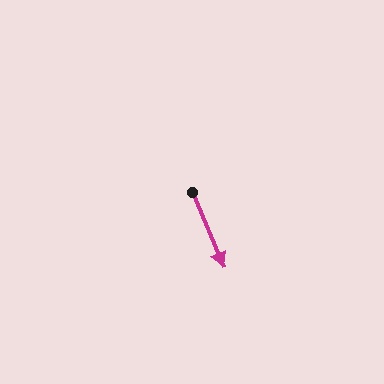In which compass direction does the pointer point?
Southeast.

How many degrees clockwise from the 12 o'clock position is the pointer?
Approximately 157 degrees.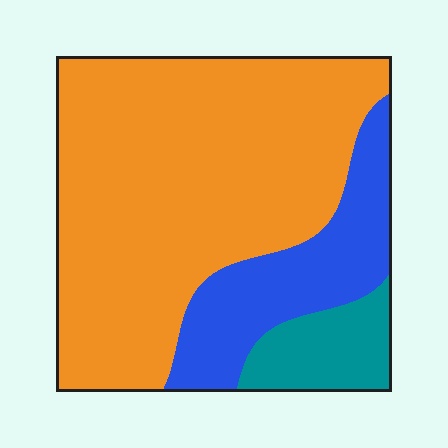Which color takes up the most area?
Orange, at roughly 70%.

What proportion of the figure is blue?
Blue takes up about one fifth (1/5) of the figure.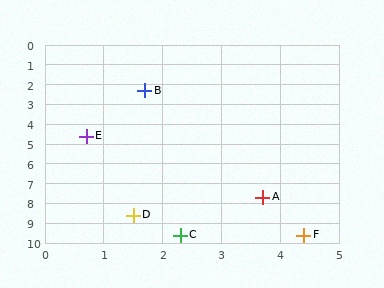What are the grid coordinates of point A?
Point A is at approximately (3.7, 7.7).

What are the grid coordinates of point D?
Point D is at approximately (1.5, 8.6).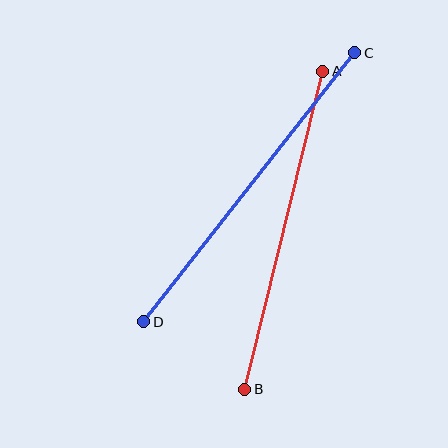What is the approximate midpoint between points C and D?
The midpoint is at approximately (249, 187) pixels.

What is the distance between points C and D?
The distance is approximately 342 pixels.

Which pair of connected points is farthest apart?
Points C and D are farthest apart.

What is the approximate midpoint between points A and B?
The midpoint is at approximately (284, 230) pixels.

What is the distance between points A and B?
The distance is approximately 327 pixels.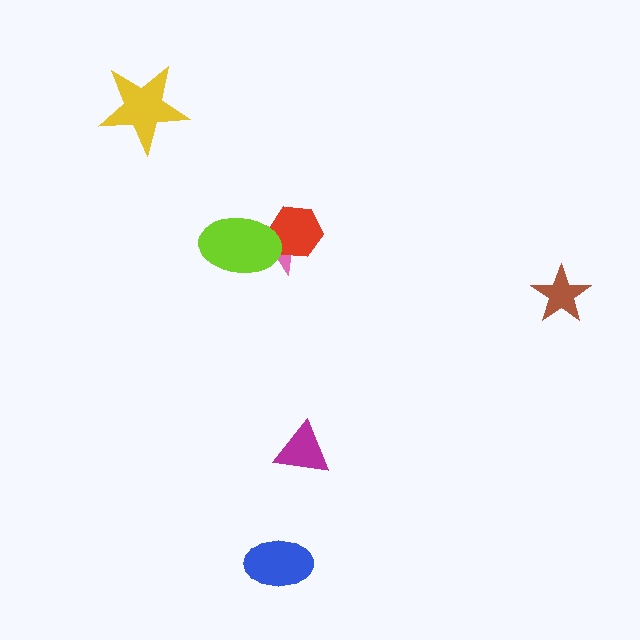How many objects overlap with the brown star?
0 objects overlap with the brown star.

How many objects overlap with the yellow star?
0 objects overlap with the yellow star.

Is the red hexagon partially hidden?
Yes, it is partially covered by another shape.